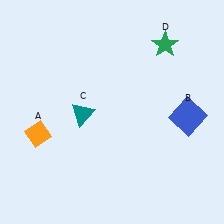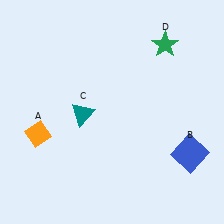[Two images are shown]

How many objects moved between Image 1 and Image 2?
1 object moved between the two images.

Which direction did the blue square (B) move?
The blue square (B) moved down.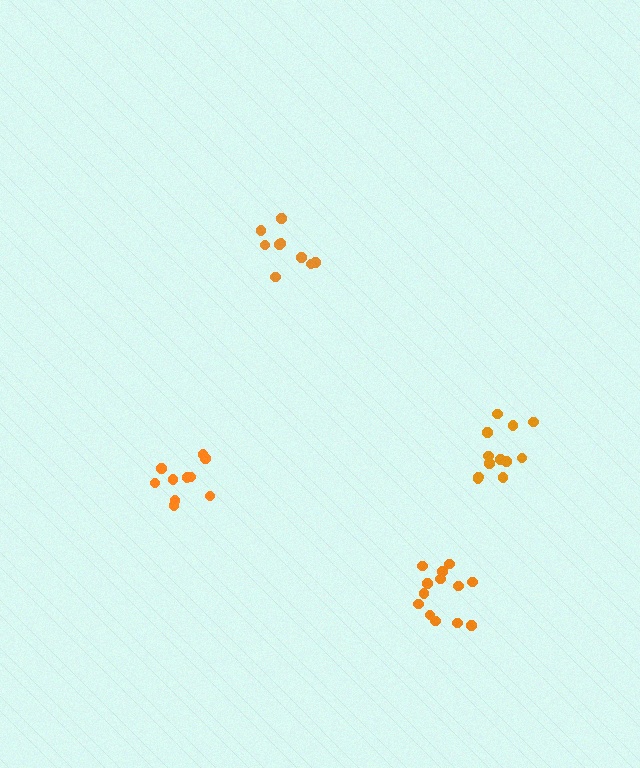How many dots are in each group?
Group 1: 12 dots, Group 2: 14 dots, Group 3: 9 dots, Group 4: 10 dots (45 total).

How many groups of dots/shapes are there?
There are 4 groups.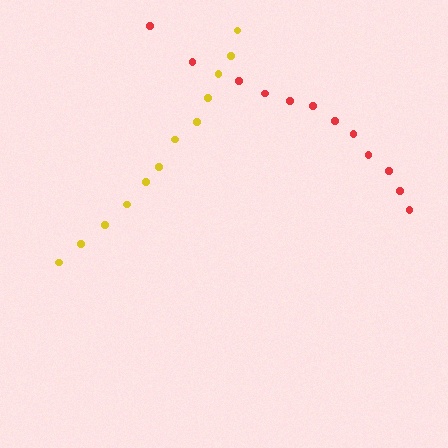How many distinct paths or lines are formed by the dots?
There are 2 distinct paths.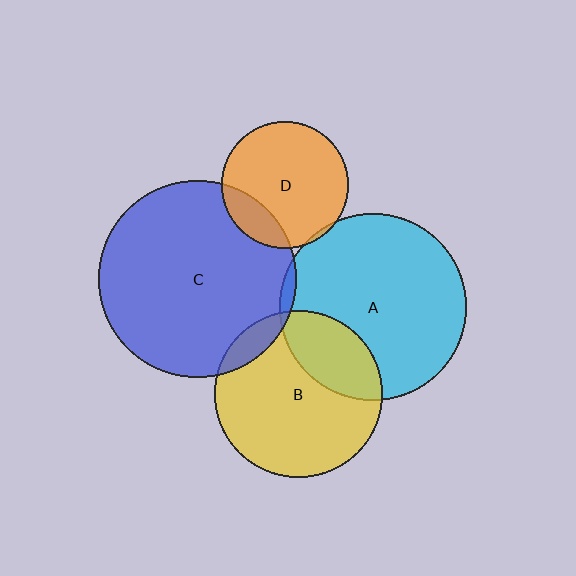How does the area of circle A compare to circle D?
Approximately 2.2 times.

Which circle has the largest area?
Circle C (blue).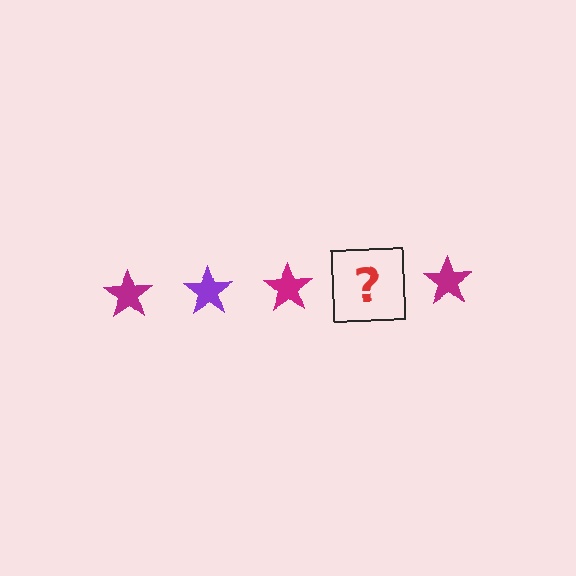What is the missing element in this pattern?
The missing element is a purple star.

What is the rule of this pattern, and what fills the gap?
The rule is that the pattern cycles through magenta, purple stars. The gap should be filled with a purple star.